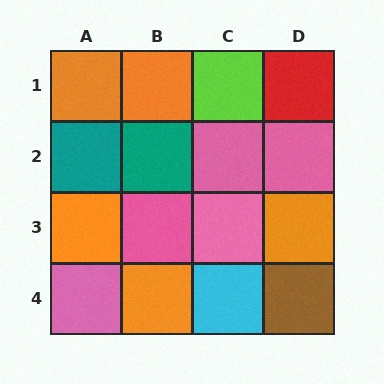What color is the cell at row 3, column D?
Orange.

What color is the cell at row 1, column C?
Lime.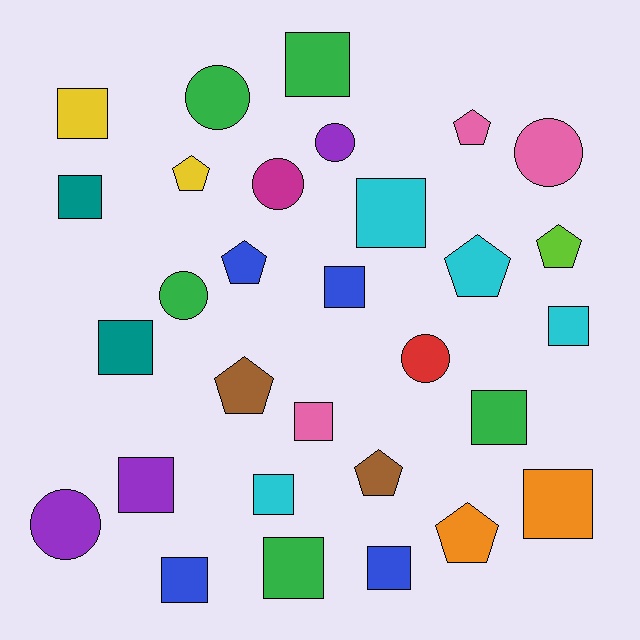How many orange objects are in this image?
There are 2 orange objects.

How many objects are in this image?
There are 30 objects.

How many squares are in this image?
There are 15 squares.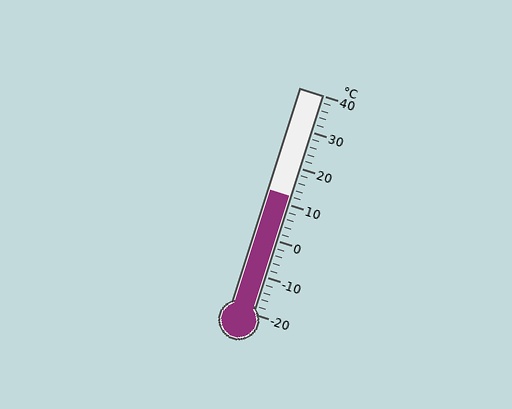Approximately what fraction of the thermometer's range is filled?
The thermometer is filled to approximately 55% of its range.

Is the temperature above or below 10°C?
The temperature is above 10°C.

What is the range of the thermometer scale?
The thermometer scale ranges from -20°C to 40°C.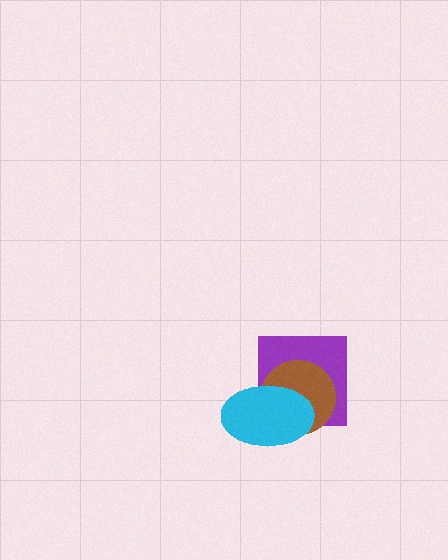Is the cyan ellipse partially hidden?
No, no other shape covers it.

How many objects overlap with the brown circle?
2 objects overlap with the brown circle.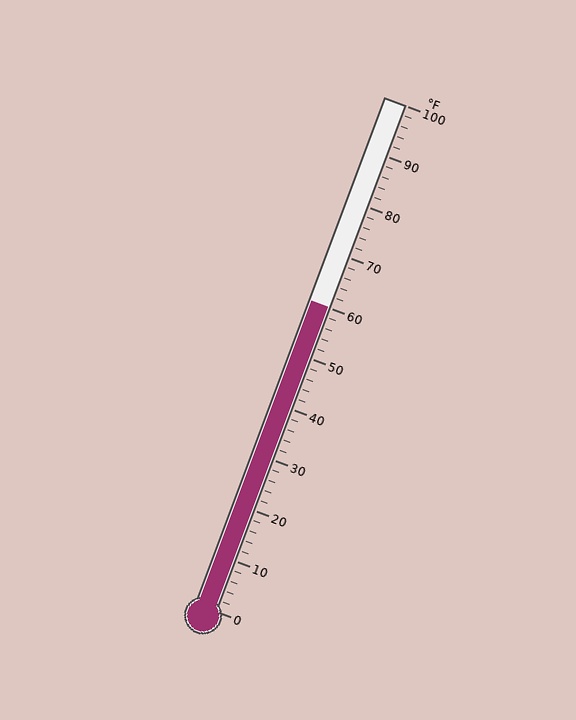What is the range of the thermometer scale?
The thermometer scale ranges from 0°F to 100°F.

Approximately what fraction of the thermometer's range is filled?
The thermometer is filled to approximately 60% of its range.